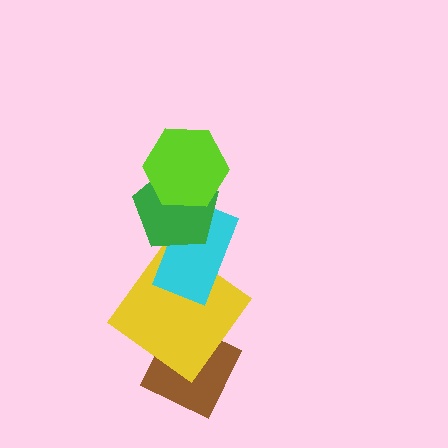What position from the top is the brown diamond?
The brown diamond is 5th from the top.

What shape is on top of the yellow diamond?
The cyan rectangle is on top of the yellow diamond.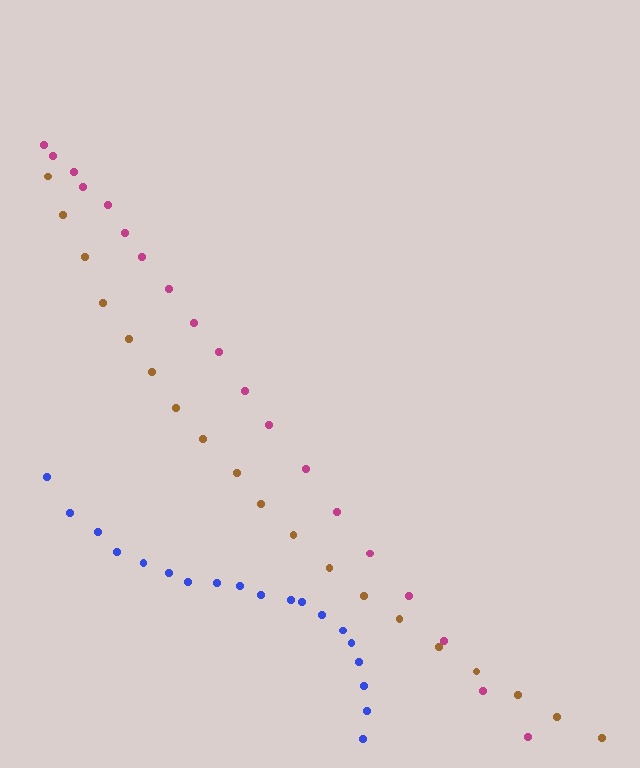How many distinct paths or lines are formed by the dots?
There are 3 distinct paths.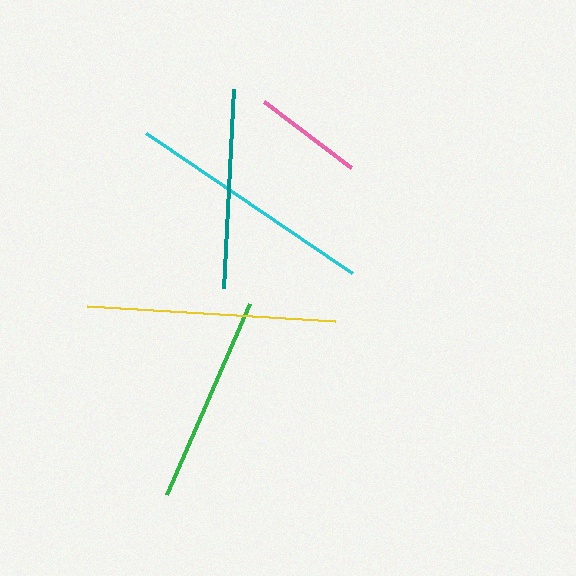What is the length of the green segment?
The green segment is approximately 209 pixels long.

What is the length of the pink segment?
The pink segment is approximately 109 pixels long.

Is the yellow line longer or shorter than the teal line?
The yellow line is longer than the teal line.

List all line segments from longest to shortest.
From longest to shortest: cyan, yellow, green, teal, pink.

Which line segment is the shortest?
The pink line is the shortest at approximately 109 pixels.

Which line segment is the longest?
The cyan line is the longest at approximately 249 pixels.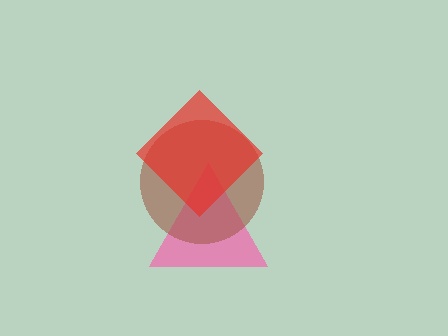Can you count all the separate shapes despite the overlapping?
Yes, there are 3 separate shapes.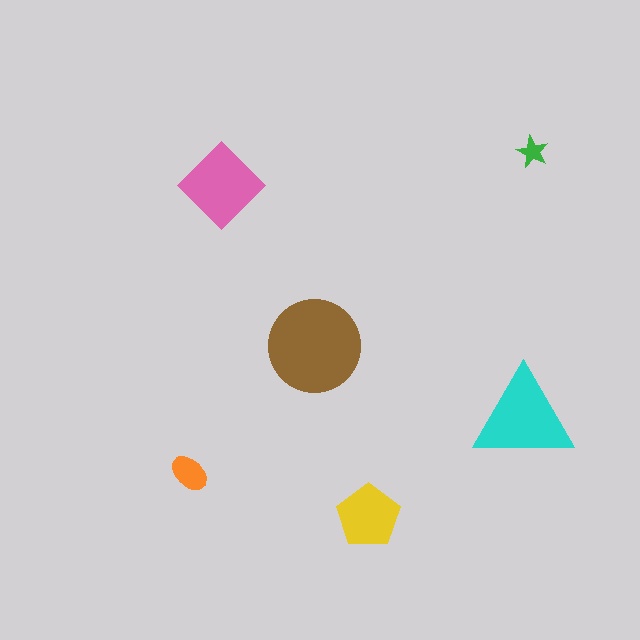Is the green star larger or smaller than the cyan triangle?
Smaller.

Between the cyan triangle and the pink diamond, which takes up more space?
The cyan triangle.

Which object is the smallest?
The green star.